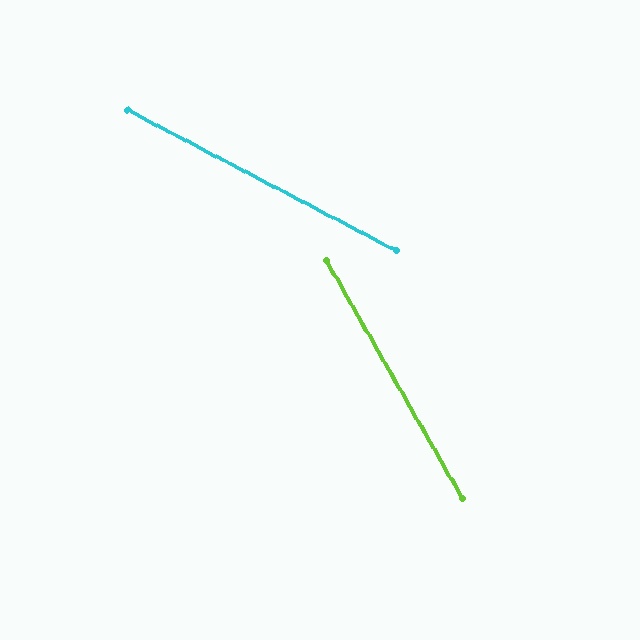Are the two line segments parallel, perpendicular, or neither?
Neither parallel nor perpendicular — they differ by about 33°.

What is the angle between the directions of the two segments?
Approximately 33 degrees.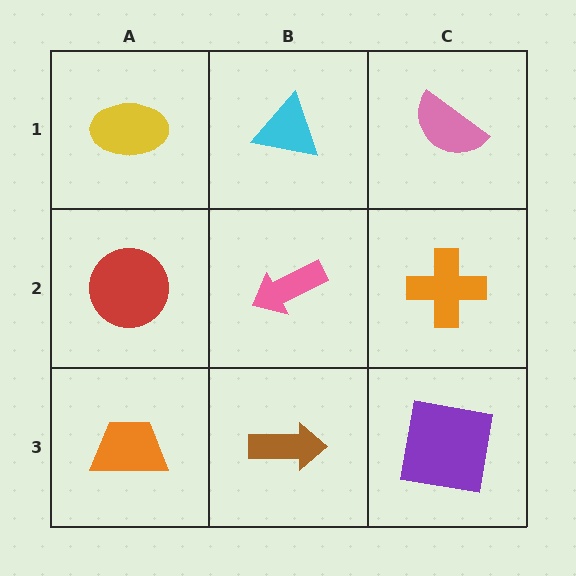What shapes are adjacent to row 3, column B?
A pink arrow (row 2, column B), an orange trapezoid (row 3, column A), a purple square (row 3, column C).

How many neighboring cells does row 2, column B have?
4.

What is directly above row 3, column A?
A red circle.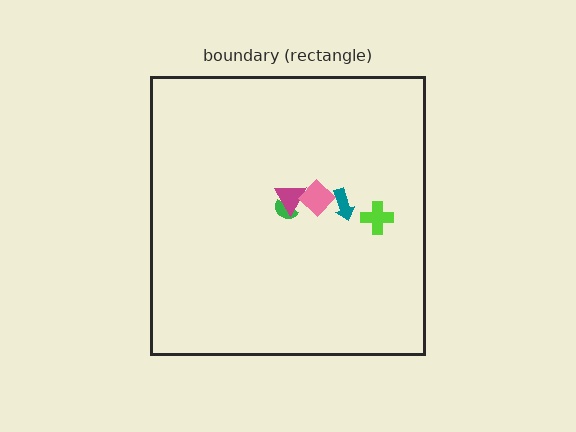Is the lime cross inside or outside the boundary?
Inside.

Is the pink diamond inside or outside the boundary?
Inside.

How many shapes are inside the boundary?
5 inside, 0 outside.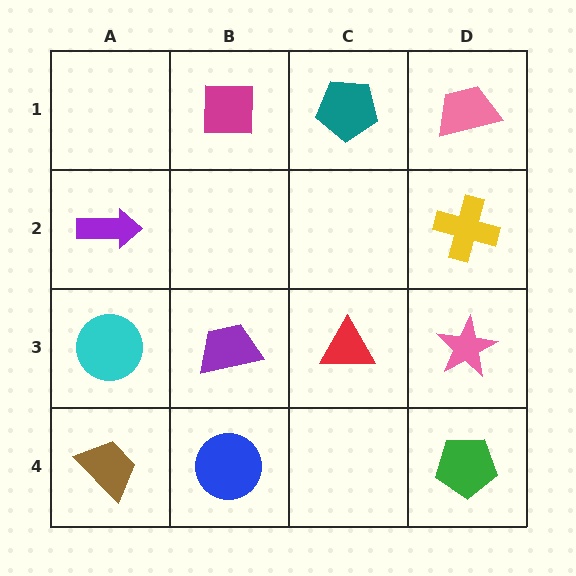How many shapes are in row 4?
3 shapes.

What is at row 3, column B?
A purple trapezoid.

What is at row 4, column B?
A blue circle.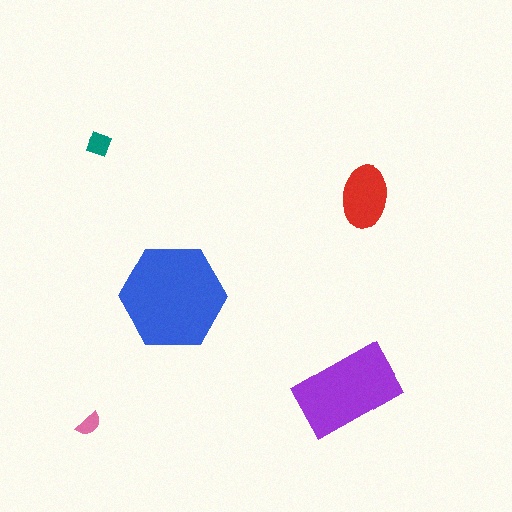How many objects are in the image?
There are 5 objects in the image.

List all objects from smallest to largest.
The pink semicircle, the teal diamond, the red ellipse, the purple rectangle, the blue hexagon.